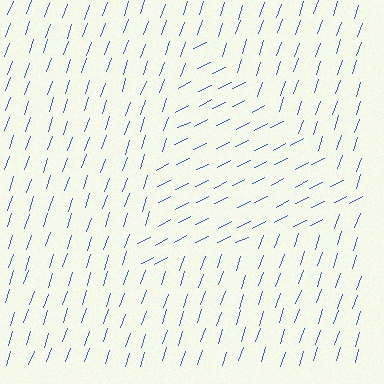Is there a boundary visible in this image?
Yes, there is a texture boundary formed by a change in line orientation.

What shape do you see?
I see a triangle.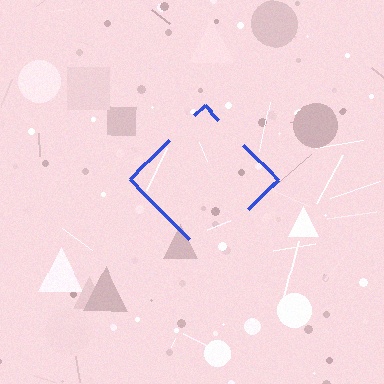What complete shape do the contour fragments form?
The contour fragments form a diamond.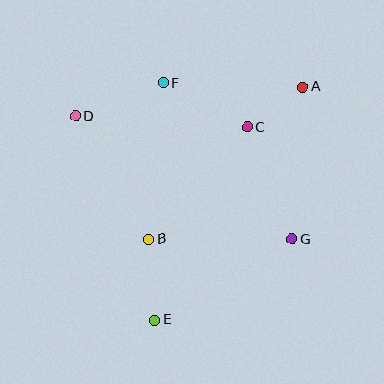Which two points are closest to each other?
Points A and C are closest to each other.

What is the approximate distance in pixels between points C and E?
The distance between C and E is approximately 214 pixels.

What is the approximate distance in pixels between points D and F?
The distance between D and F is approximately 94 pixels.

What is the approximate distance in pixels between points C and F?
The distance between C and F is approximately 95 pixels.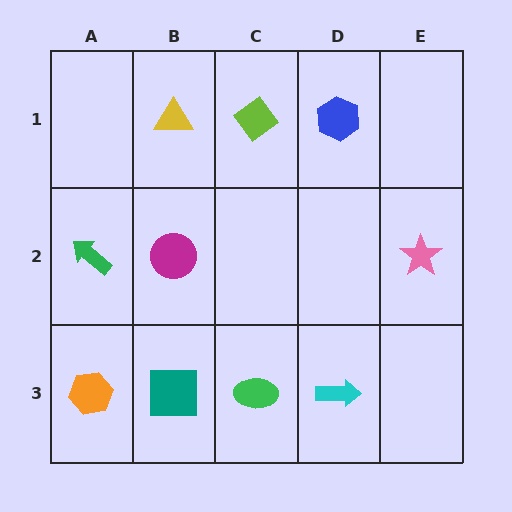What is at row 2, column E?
A pink star.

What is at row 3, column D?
A cyan arrow.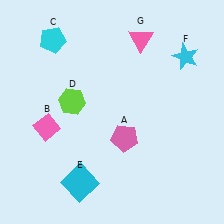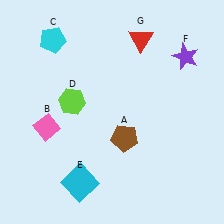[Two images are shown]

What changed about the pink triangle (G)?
In Image 1, G is pink. In Image 2, it changed to red.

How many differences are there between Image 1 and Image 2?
There are 3 differences between the two images.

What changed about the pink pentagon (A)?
In Image 1, A is pink. In Image 2, it changed to brown.